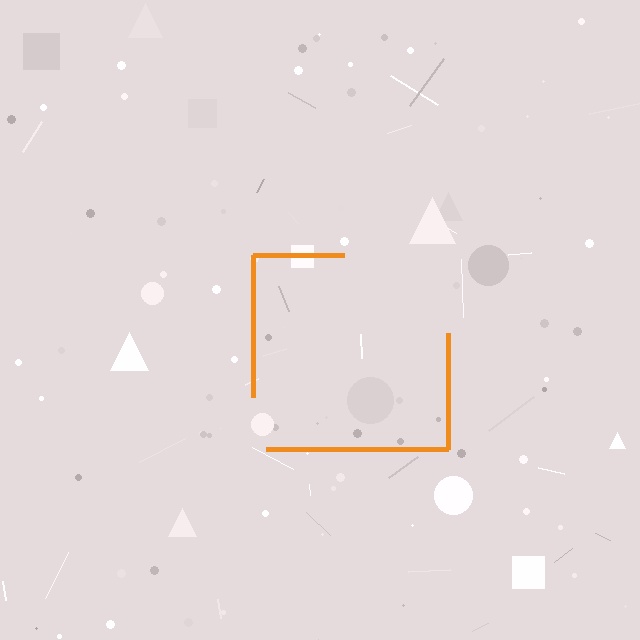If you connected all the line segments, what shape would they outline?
They would outline a square.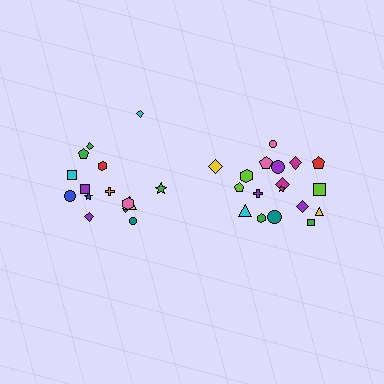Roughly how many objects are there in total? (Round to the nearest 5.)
Roughly 35 objects in total.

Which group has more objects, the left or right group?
The right group.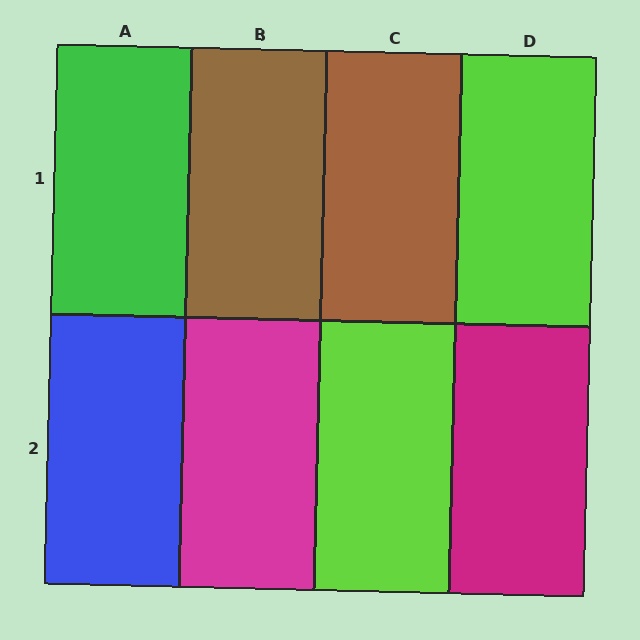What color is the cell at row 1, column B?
Brown.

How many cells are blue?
1 cell is blue.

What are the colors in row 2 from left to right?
Blue, magenta, lime, magenta.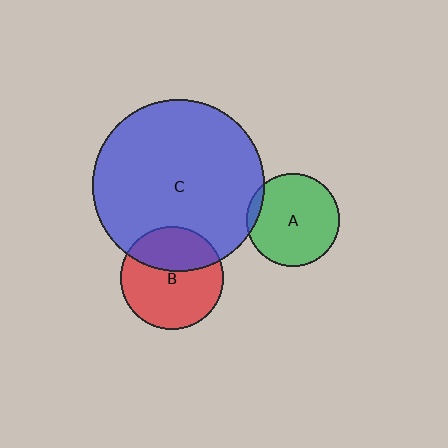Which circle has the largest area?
Circle C (blue).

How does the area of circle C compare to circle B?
Approximately 2.8 times.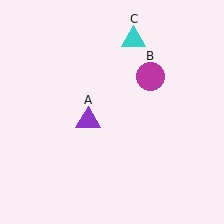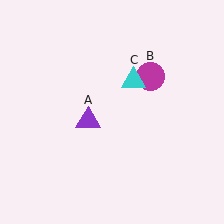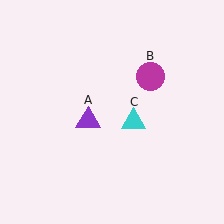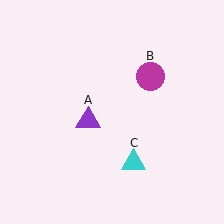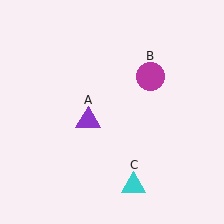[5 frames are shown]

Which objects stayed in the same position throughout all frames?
Purple triangle (object A) and magenta circle (object B) remained stationary.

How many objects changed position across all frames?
1 object changed position: cyan triangle (object C).